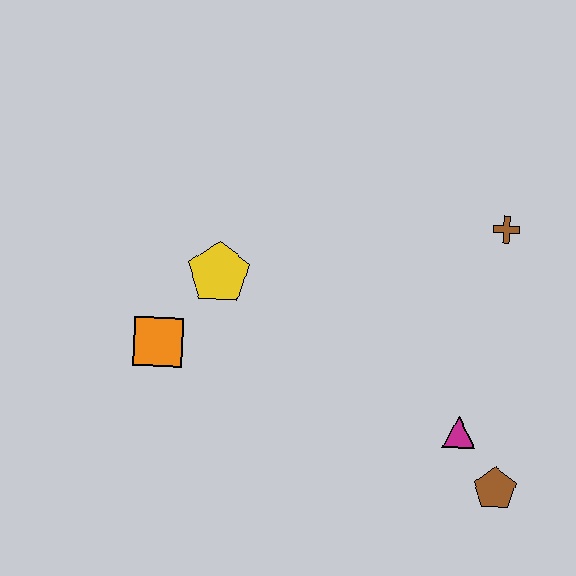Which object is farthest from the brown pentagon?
The orange square is farthest from the brown pentagon.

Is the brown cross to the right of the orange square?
Yes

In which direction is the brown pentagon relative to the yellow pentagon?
The brown pentagon is to the right of the yellow pentagon.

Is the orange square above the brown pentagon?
Yes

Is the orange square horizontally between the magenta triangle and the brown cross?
No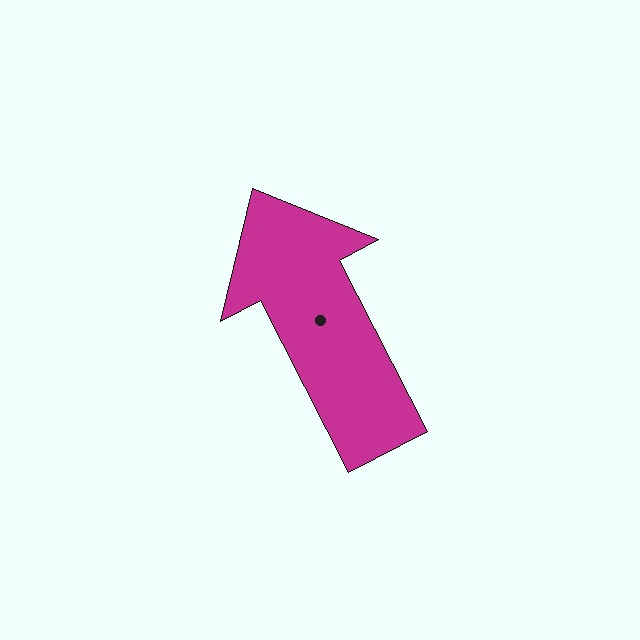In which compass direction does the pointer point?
Northwest.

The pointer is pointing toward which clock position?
Roughly 11 o'clock.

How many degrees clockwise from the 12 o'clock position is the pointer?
Approximately 333 degrees.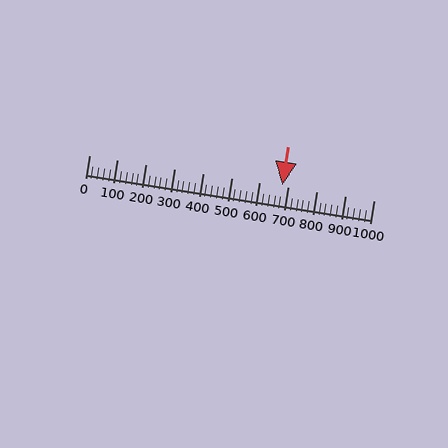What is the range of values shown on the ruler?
The ruler shows values from 0 to 1000.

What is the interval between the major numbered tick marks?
The major tick marks are spaced 100 units apart.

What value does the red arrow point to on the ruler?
The red arrow points to approximately 680.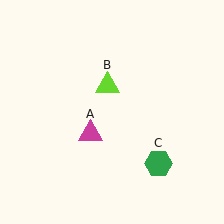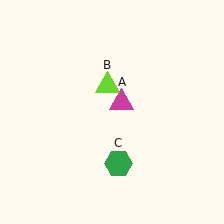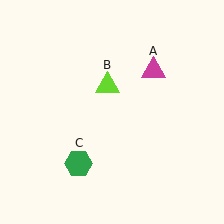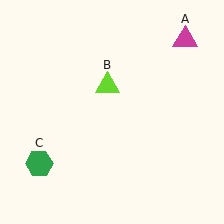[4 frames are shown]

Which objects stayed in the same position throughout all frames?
Lime triangle (object B) remained stationary.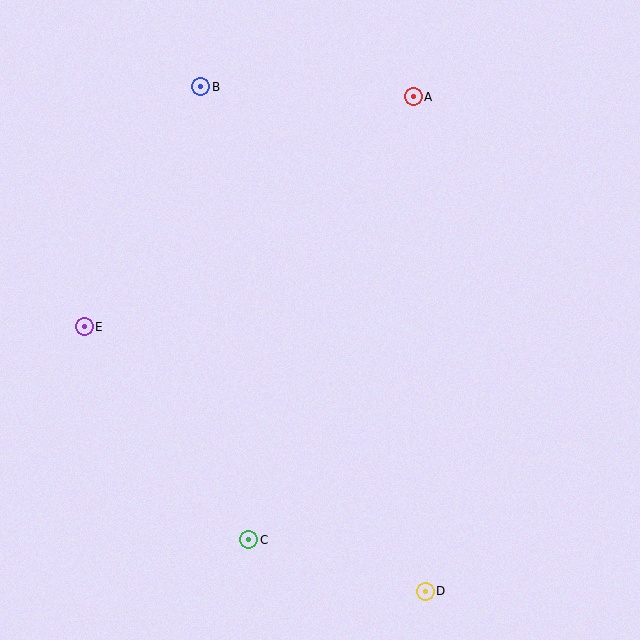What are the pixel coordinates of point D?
Point D is at (425, 591).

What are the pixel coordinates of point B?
Point B is at (201, 87).